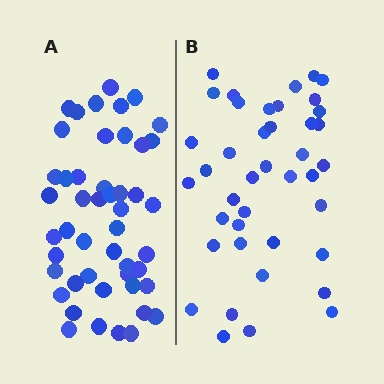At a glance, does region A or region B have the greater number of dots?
Region A (the left region) has more dots.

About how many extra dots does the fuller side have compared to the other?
Region A has roughly 8 or so more dots than region B.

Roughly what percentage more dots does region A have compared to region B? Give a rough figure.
About 15% more.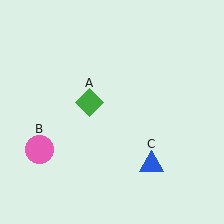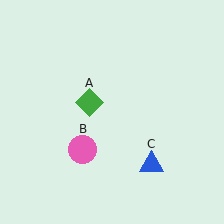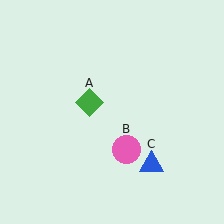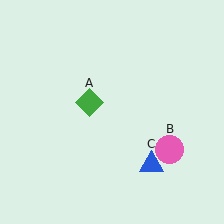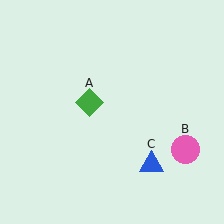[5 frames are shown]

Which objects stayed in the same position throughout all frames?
Green diamond (object A) and blue triangle (object C) remained stationary.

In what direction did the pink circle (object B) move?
The pink circle (object B) moved right.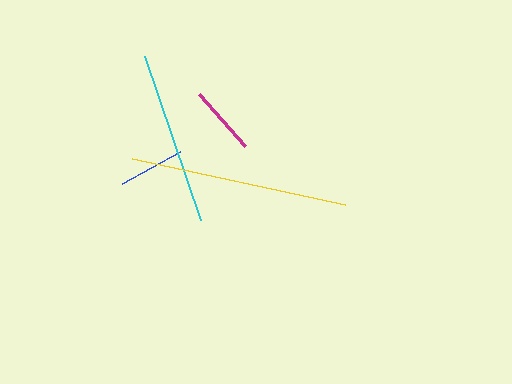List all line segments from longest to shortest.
From longest to shortest: yellow, cyan, magenta, blue.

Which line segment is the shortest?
The blue line is the shortest at approximately 66 pixels.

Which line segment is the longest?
The yellow line is the longest at approximately 218 pixels.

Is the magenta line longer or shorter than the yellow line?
The yellow line is longer than the magenta line.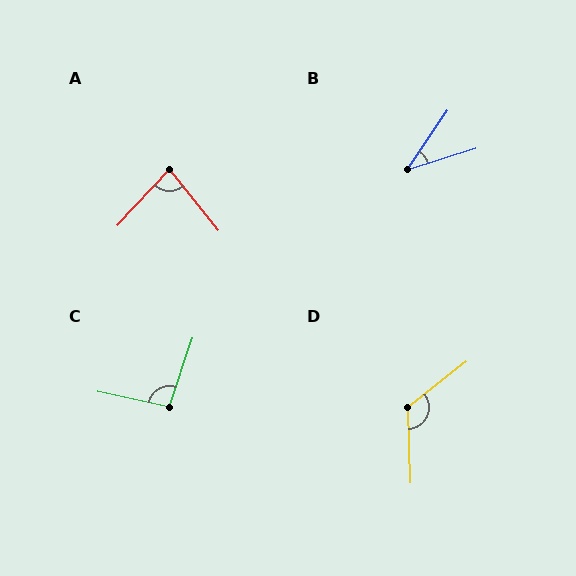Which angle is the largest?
D, at approximately 126 degrees.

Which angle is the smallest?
B, at approximately 38 degrees.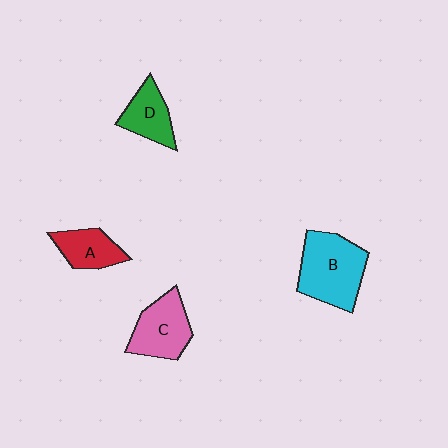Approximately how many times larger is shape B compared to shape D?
Approximately 1.8 times.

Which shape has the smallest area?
Shape A (red).